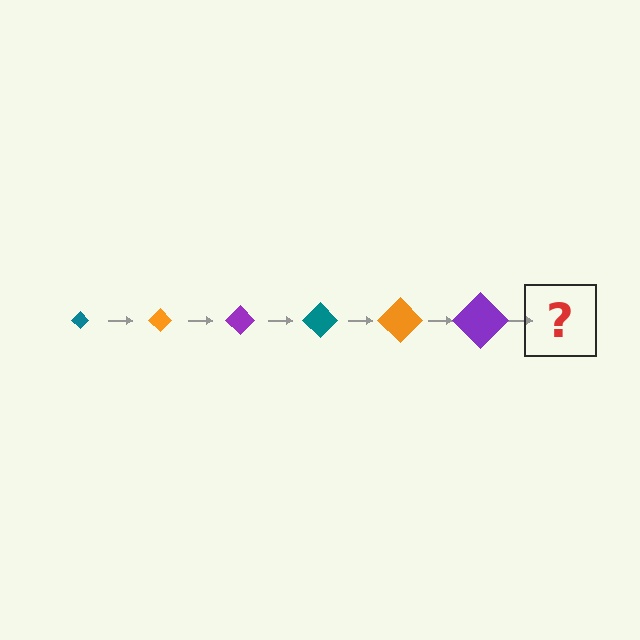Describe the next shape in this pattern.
It should be a teal diamond, larger than the previous one.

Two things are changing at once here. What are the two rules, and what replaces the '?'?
The two rules are that the diamond grows larger each step and the color cycles through teal, orange, and purple. The '?' should be a teal diamond, larger than the previous one.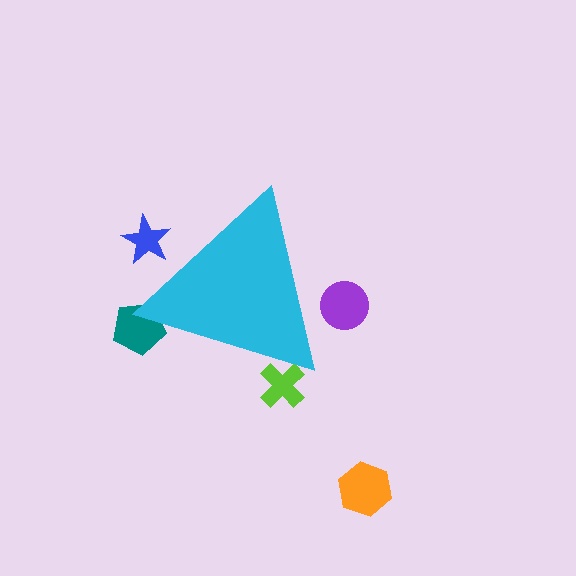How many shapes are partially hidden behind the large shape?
4 shapes are partially hidden.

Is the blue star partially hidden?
Yes, the blue star is partially hidden behind the cyan triangle.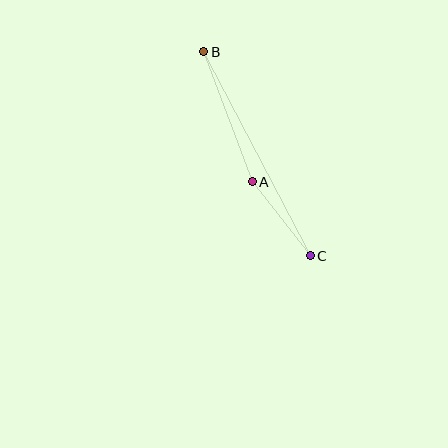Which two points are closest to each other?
Points A and C are closest to each other.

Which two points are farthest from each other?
Points B and C are farthest from each other.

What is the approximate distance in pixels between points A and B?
The distance between A and B is approximately 139 pixels.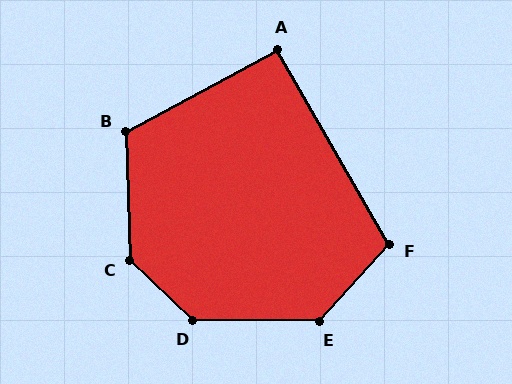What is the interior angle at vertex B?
Approximately 116 degrees (obtuse).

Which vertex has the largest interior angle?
D, at approximately 136 degrees.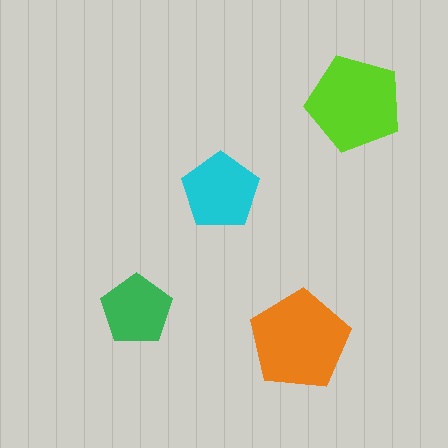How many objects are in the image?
There are 4 objects in the image.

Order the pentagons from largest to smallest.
the orange one, the lime one, the cyan one, the green one.